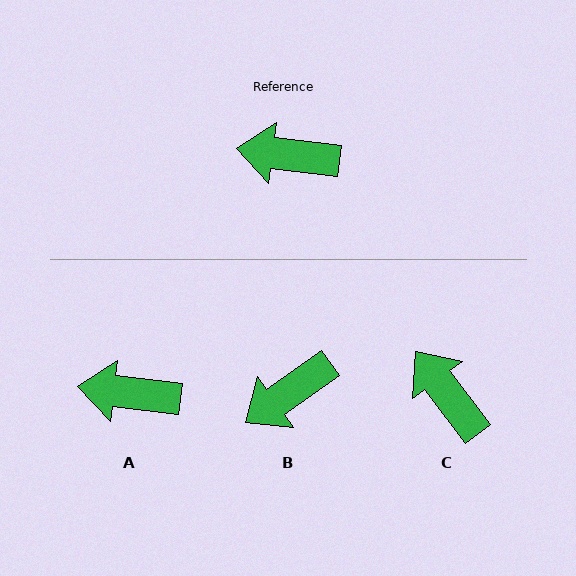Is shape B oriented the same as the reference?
No, it is off by about 42 degrees.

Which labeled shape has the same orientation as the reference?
A.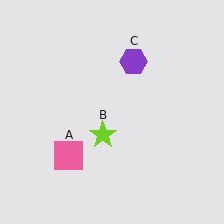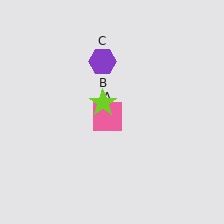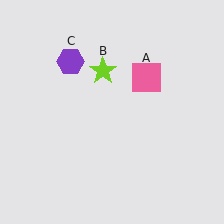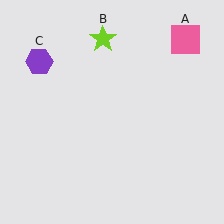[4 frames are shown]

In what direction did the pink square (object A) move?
The pink square (object A) moved up and to the right.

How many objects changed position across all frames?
3 objects changed position: pink square (object A), lime star (object B), purple hexagon (object C).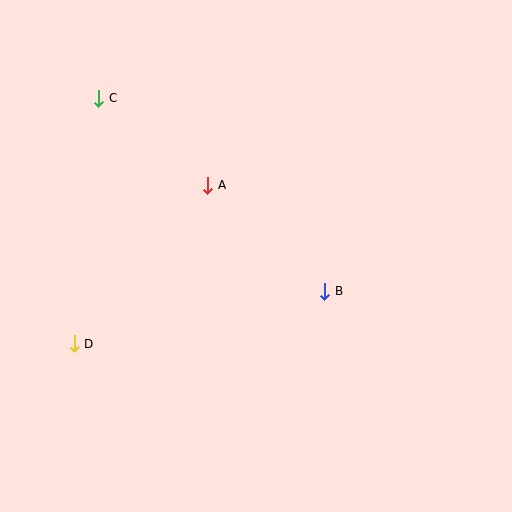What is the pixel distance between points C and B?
The distance between C and B is 297 pixels.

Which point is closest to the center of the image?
Point B at (325, 291) is closest to the center.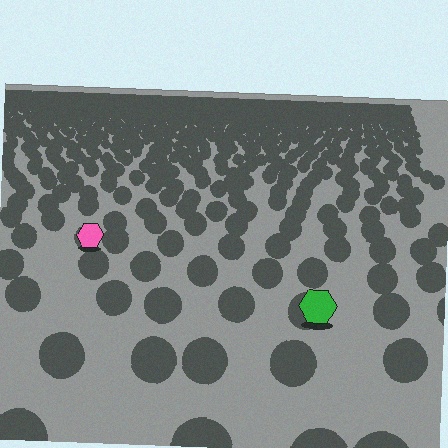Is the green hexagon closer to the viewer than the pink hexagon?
Yes. The green hexagon is closer — you can tell from the texture gradient: the ground texture is coarser near it.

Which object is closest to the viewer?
The green hexagon is closest. The texture marks near it are larger and more spread out.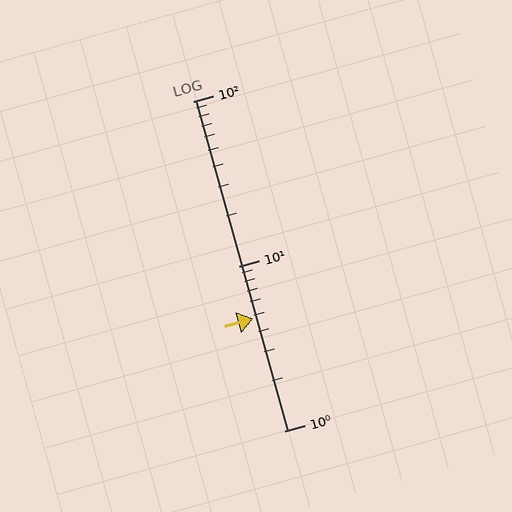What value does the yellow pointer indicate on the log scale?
The pointer indicates approximately 4.8.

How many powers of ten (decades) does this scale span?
The scale spans 2 decades, from 1 to 100.